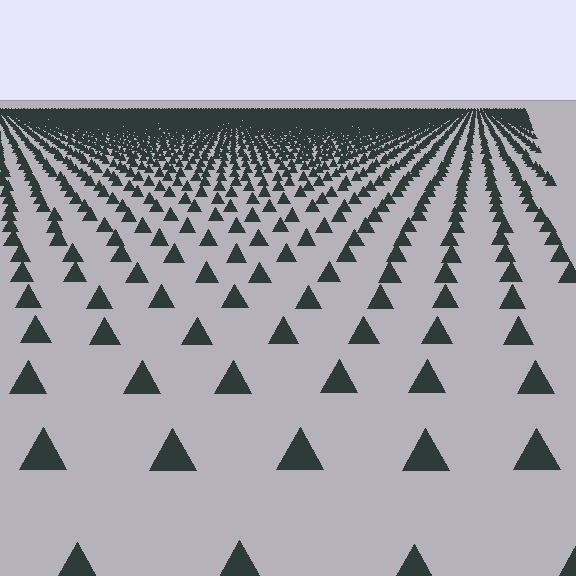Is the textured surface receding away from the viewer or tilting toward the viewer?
The surface is receding away from the viewer. Texture elements get smaller and denser toward the top.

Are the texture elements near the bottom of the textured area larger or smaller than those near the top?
Larger. Near the bottom, elements are closer to the viewer and appear at a bigger on-screen size.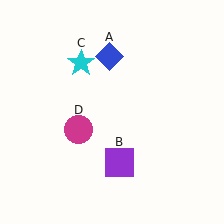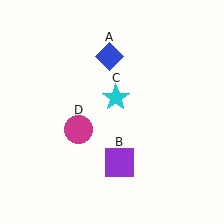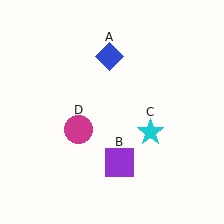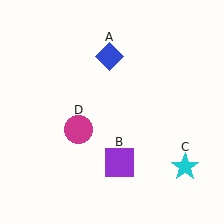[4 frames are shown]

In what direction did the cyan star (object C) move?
The cyan star (object C) moved down and to the right.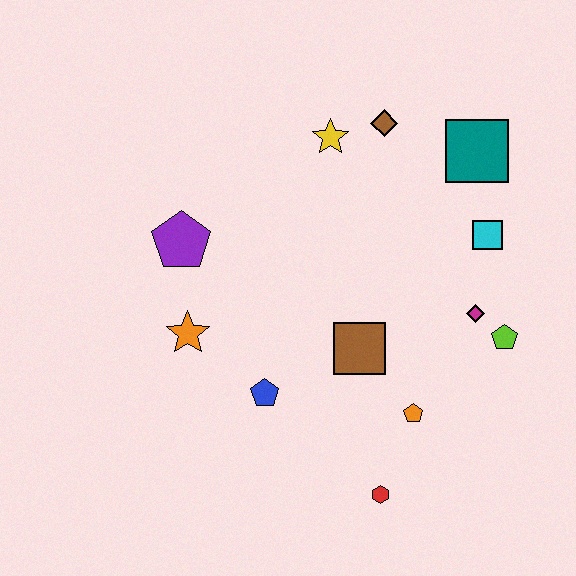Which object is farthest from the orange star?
The teal square is farthest from the orange star.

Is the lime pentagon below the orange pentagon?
No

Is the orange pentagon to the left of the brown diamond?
No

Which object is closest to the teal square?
The cyan square is closest to the teal square.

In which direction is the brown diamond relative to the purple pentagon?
The brown diamond is to the right of the purple pentagon.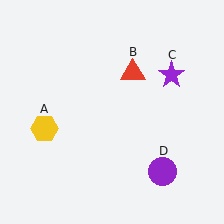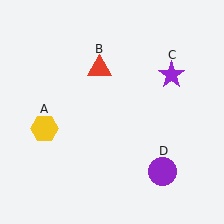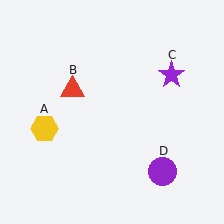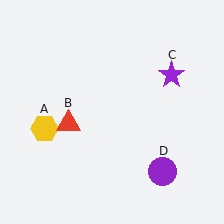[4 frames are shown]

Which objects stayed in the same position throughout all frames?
Yellow hexagon (object A) and purple star (object C) and purple circle (object D) remained stationary.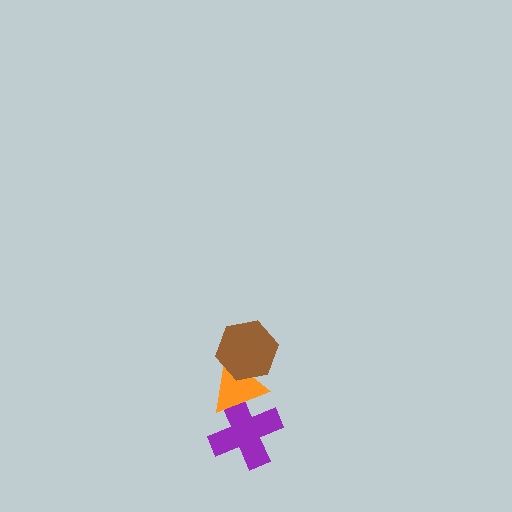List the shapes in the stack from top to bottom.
From top to bottom: the brown hexagon, the orange triangle, the purple cross.